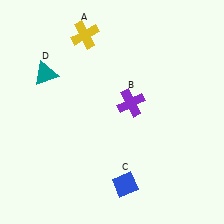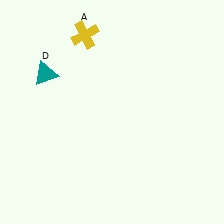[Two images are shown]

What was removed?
The purple cross (B), the blue diamond (C) were removed in Image 2.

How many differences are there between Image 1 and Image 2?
There are 2 differences between the two images.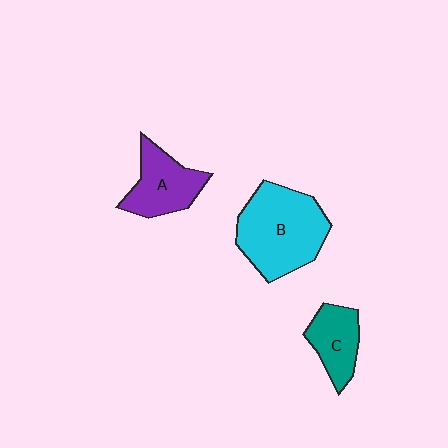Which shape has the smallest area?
Shape C (teal).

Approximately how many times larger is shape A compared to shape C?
Approximately 1.2 times.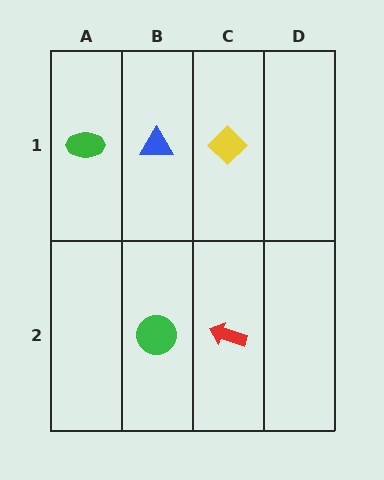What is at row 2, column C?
A red arrow.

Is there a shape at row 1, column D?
No, that cell is empty.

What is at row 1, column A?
A green ellipse.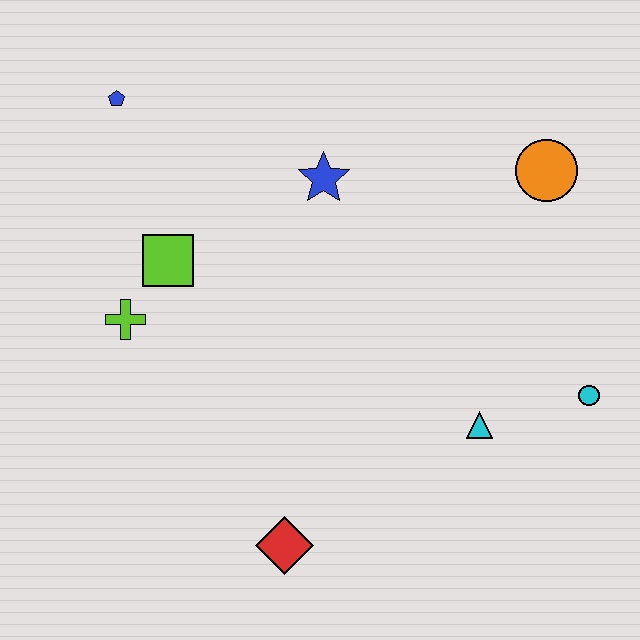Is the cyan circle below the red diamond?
No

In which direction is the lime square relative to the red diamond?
The lime square is above the red diamond.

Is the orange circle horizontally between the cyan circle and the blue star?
Yes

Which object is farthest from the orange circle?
The red diamond is farthest from the orange circle.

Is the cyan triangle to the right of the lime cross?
Yes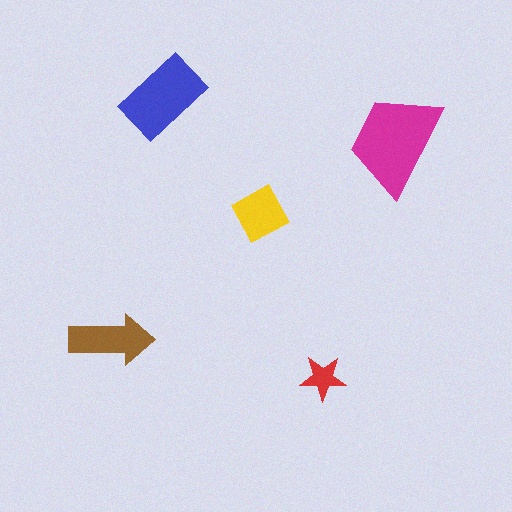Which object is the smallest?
The red star.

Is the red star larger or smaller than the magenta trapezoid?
Smaller.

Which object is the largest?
The magenta trapezoid.